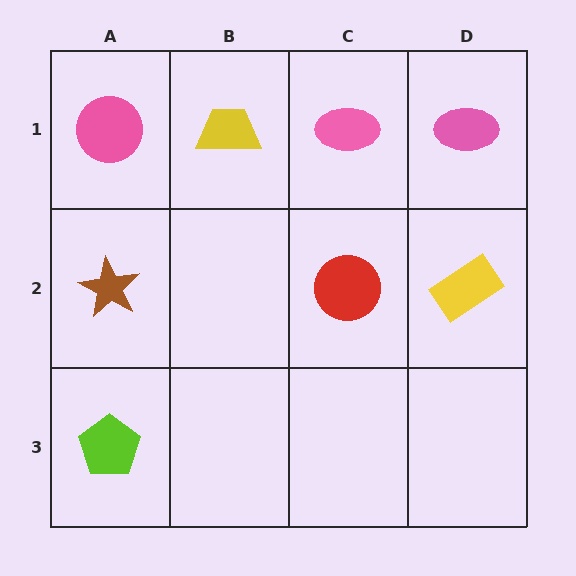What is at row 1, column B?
A yellow trapezoid.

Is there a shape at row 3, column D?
No, that cell is empty.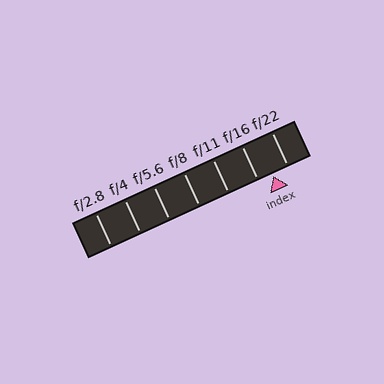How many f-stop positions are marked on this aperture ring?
There are 7 f-stop positions marked.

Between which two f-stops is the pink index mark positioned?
The index mark is between f/16 and f/22.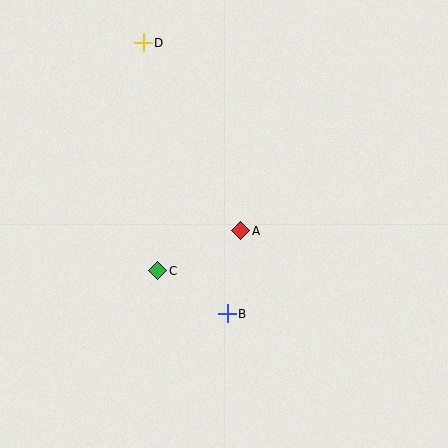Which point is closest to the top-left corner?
Point D is closest to the top-left corner.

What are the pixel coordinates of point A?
Point A is at (241, 231).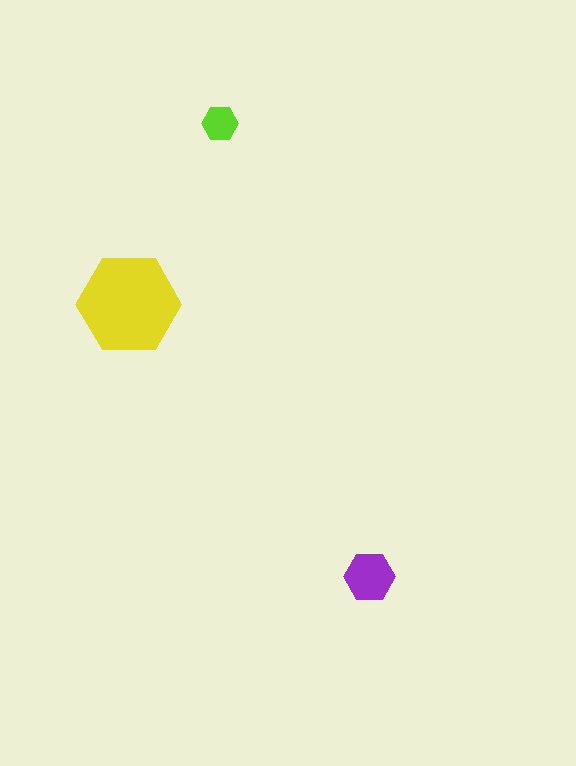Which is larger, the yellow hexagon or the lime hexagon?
The yellow one.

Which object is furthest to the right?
The purple hexagon is rightmost.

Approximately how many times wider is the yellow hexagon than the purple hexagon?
About 2 times wider.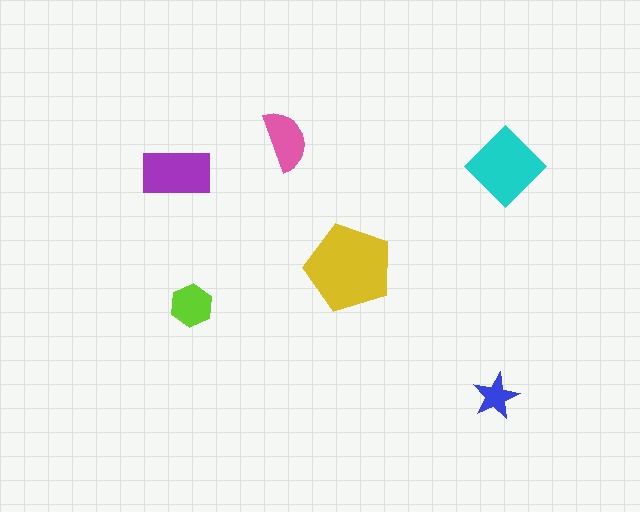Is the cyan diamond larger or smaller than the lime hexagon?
Larger.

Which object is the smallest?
The blue star.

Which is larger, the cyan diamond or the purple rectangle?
The cyan diamond.